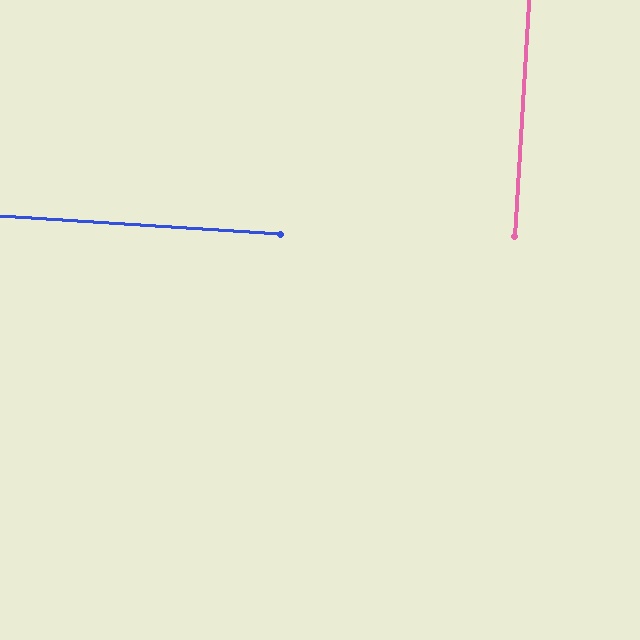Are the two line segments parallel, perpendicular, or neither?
Perpendicular — they meet at approximately 90°.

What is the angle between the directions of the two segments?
Approximately 90 degrees.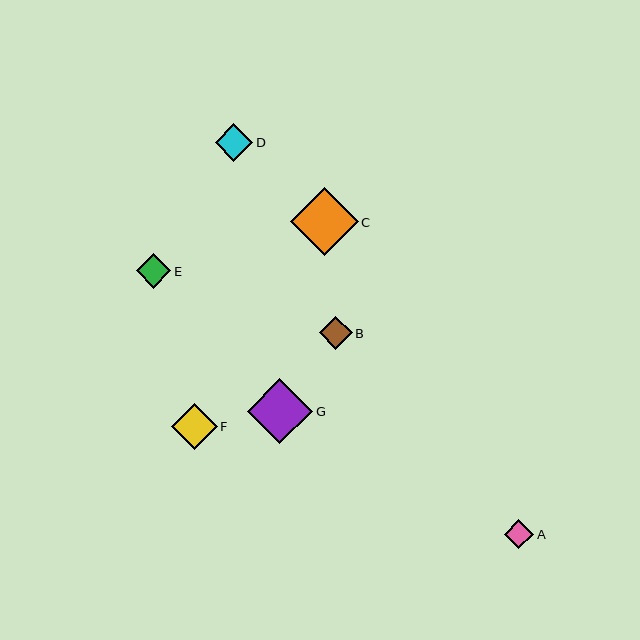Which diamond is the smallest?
Diamond A is the smallest with a size of approximately 29 pixels.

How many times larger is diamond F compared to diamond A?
Diamond F is approximately 1.6 times the size of diamond A.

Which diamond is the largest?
Diamond C is the largest with a size of approximately 67 pixels.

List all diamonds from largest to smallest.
From largest to smallest: C, G, F, D, E, B, A.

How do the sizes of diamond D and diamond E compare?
Diamond D and diamond E are approximately the same size.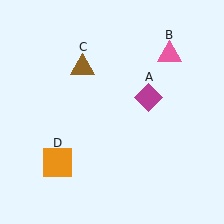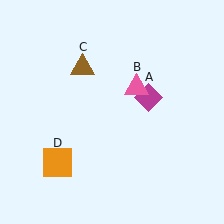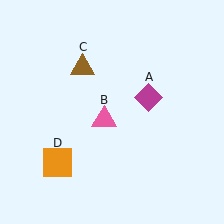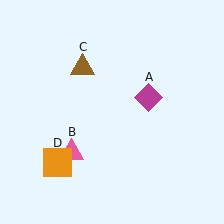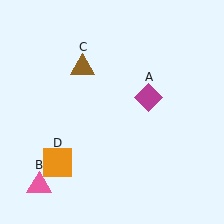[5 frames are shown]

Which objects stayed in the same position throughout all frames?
Magenta diamond (object A) and brown triangle (object C) and orange square (object D) remained stationary.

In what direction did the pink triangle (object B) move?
The pink triangle (object B) moved down and to the left.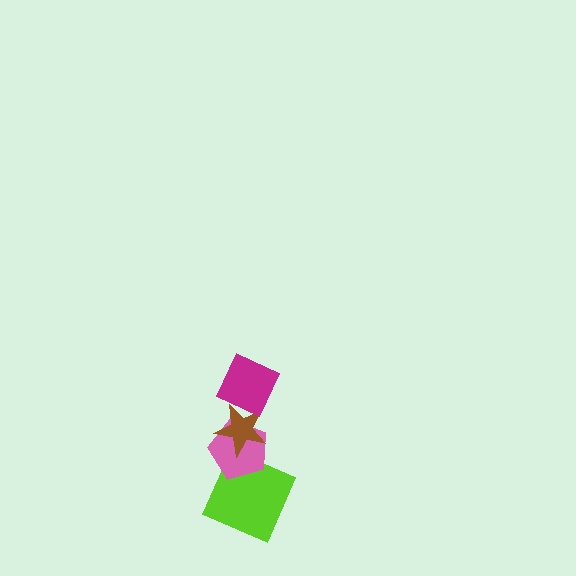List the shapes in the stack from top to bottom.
From top to bottom: the magenta square, the brown star, the pink pentagon, the lime square.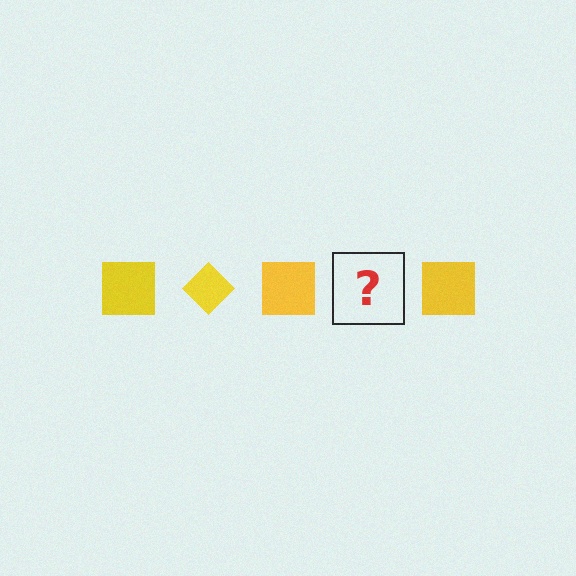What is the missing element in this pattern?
The missing element is a yellow diamond.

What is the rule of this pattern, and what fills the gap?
The rule is that the pattern cycles through square, diamond shapes in yellow. The gap should be filled with a yellow diamond.